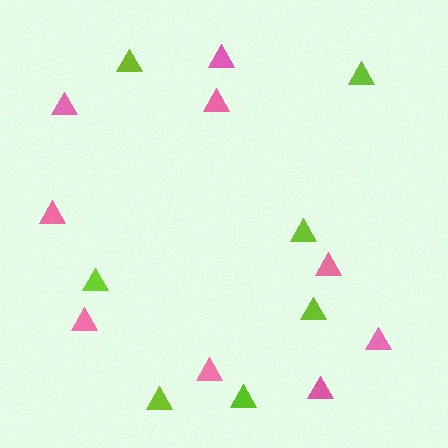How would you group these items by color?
There are 2 groups: one group of lime triangles (7) and one group of pink triangles (9).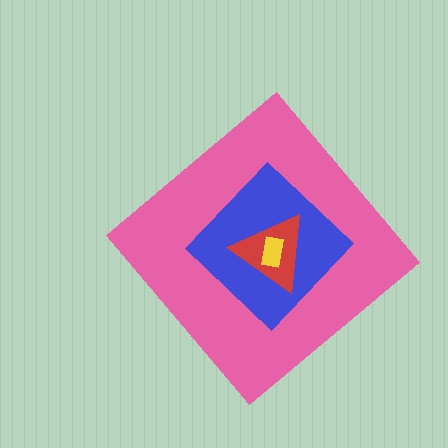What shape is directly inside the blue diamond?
The red triangle.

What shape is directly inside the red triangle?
The yellow rectangle.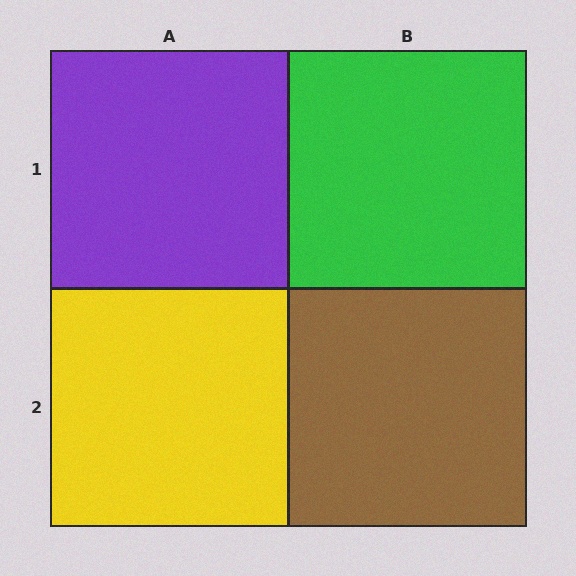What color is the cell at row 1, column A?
Purple.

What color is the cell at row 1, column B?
Green.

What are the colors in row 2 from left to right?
Yellow, brown.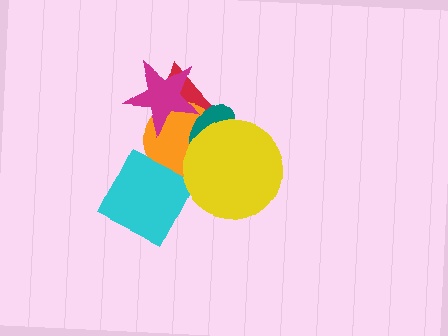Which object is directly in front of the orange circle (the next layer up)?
The teal ellipse is directly in front of the orange circle.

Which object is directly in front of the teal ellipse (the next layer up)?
The yellow circle is directly in front of the teal ellipse.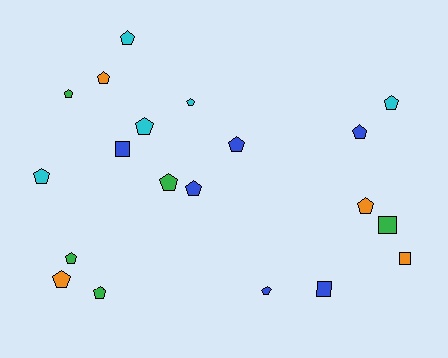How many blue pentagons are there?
There are 4 blue pentagons.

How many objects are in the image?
There are 20 objects.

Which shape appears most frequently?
Pentagon, with 16 objects.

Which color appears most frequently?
Blue, with 6 objects.